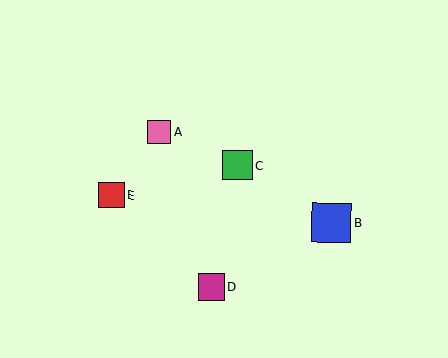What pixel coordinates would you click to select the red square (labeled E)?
Click at (111, 195) to select the red square E.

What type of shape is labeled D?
Shape D is a magenta square.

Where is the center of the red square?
The center of the red square is at (111, 195).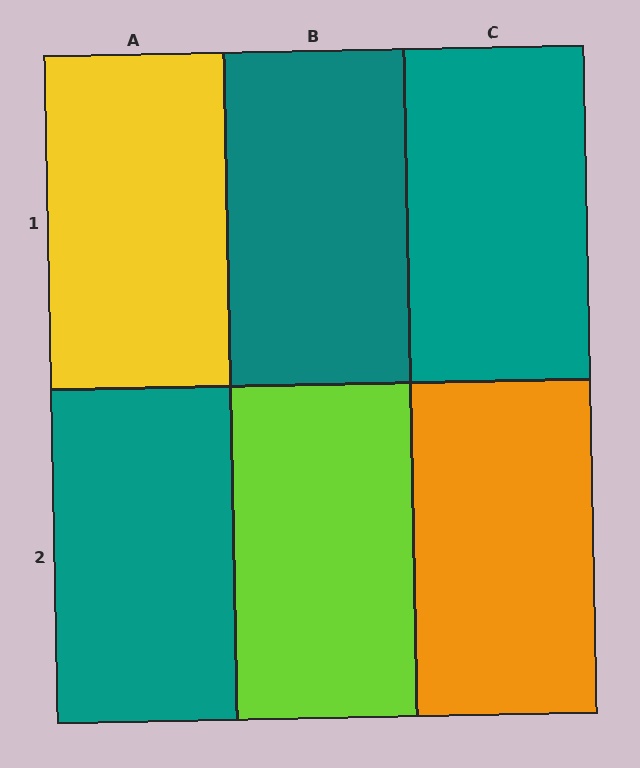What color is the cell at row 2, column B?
Lime.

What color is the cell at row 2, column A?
Teal.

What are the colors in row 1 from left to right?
Yellow, teal, teal.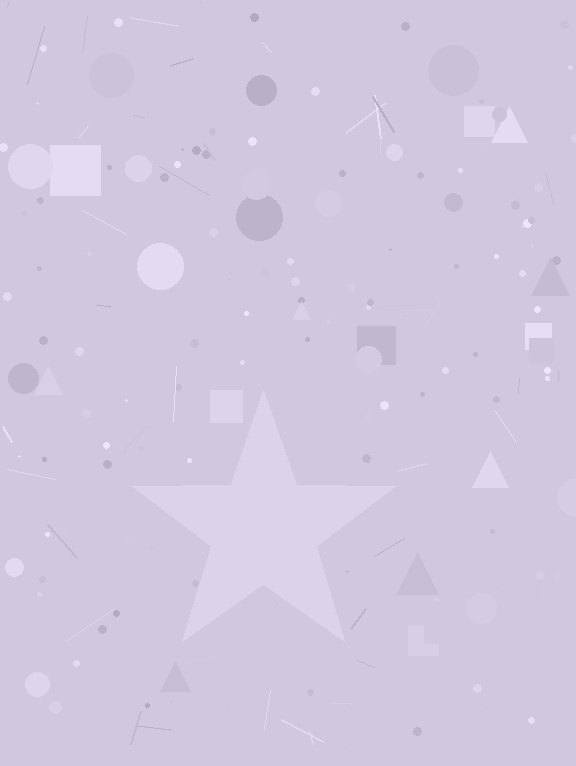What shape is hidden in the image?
A star is hidden in the image.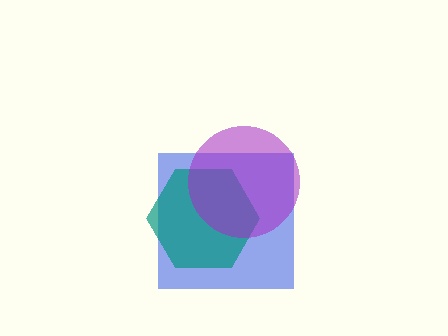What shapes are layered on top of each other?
The layered shapes are: a blue square, a teal hexagon, a purple circle.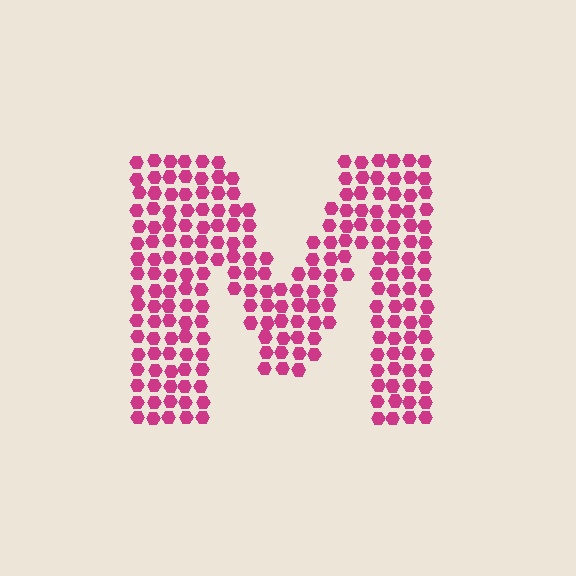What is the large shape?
The large shape is the letter M.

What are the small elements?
The small elements are hexagons.